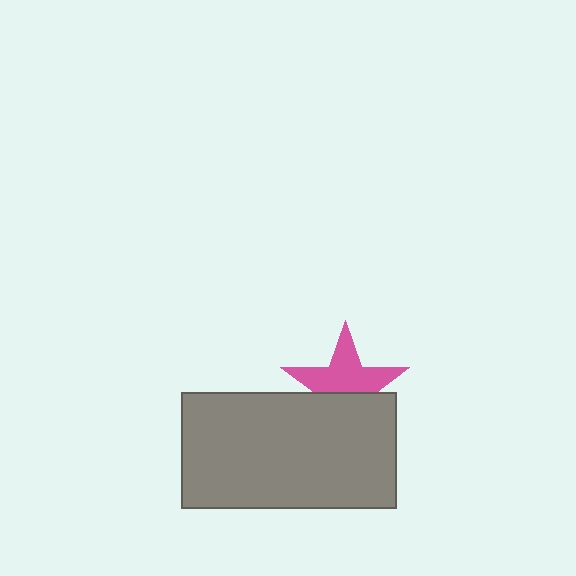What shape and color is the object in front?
The object in front is a gray rectangle.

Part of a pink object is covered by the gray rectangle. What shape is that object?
It is a star.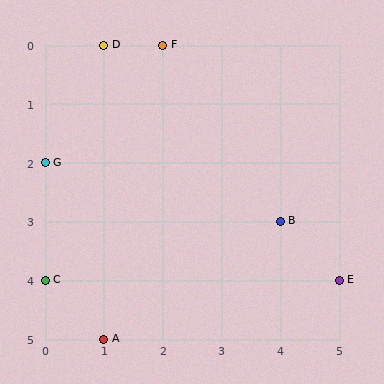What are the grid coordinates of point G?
Point G is at grid coordinates (0, 2).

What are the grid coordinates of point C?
Point C is at grid coordinates (0, 4).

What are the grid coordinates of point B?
Point B is at grid coordinates (4, 3).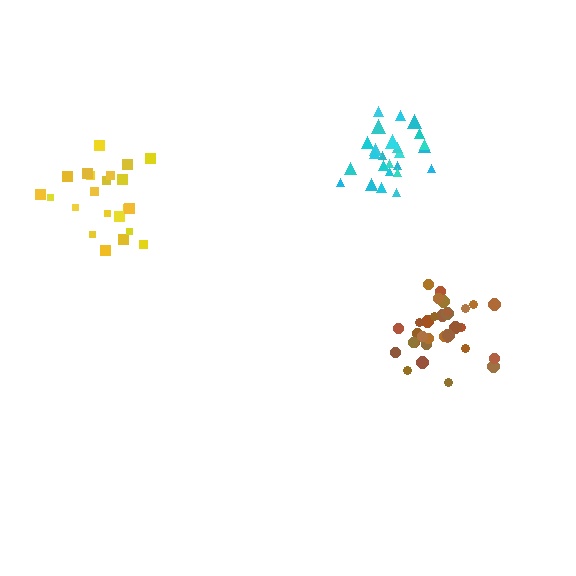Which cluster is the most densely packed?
Brown.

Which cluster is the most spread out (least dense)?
Yellow.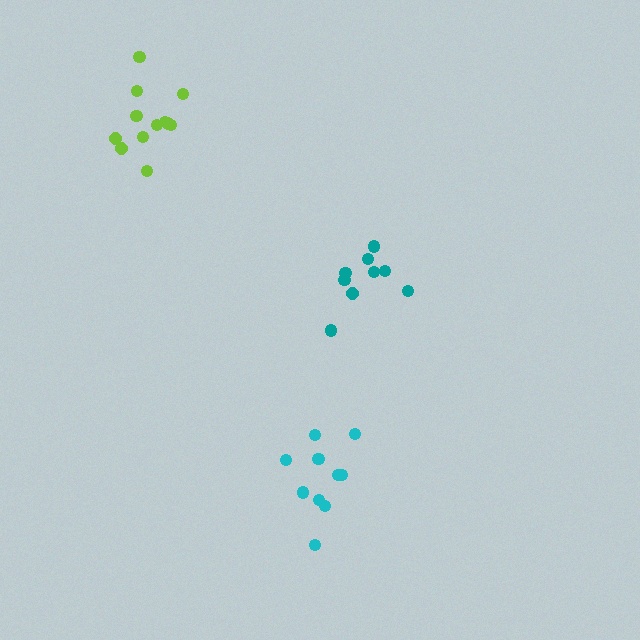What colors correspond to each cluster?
The clusters are colored: cyan, lime, teal.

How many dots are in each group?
Group 1: 10 dots, Group 2: 12 dots, Group 3: 9 dots (31 total).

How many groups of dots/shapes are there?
There are 3 groups.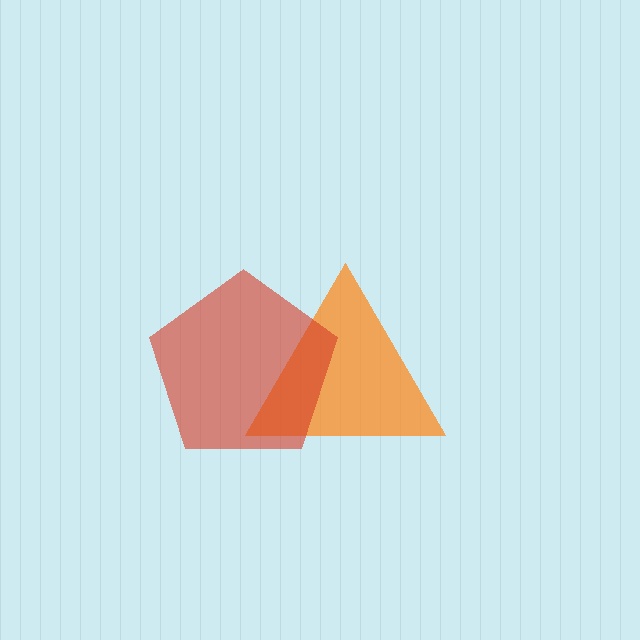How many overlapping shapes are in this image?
There are 2 overlapping shapes in the image.